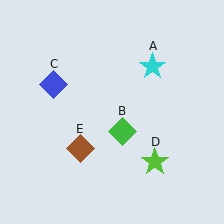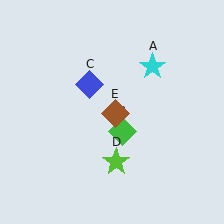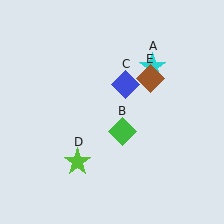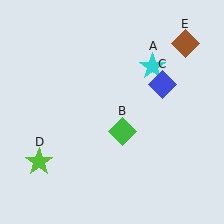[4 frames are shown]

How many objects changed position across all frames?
3 objects changed position: blue diamond (object C), lime star (object D), brown diamond (object E).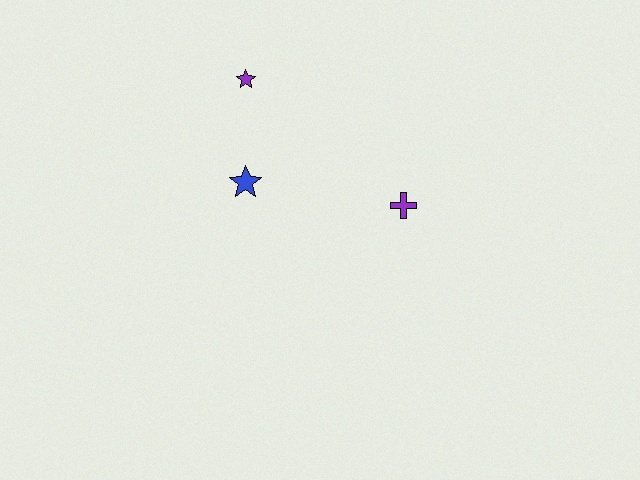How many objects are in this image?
There are 3 objects.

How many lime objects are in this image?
There are no lime objects.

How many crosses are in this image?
There is 1 cross.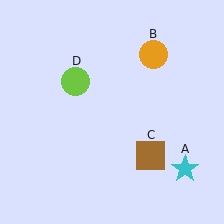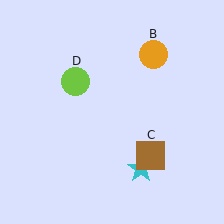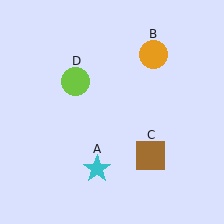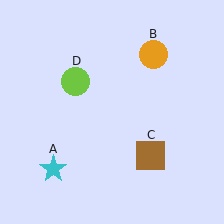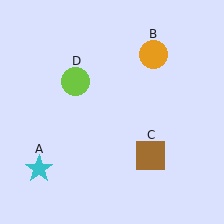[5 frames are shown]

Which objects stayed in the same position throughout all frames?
Orange circle (object B) and brown square (object C) and lime circle (object D) remained stationary.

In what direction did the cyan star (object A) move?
The cyan star (object A) moved left.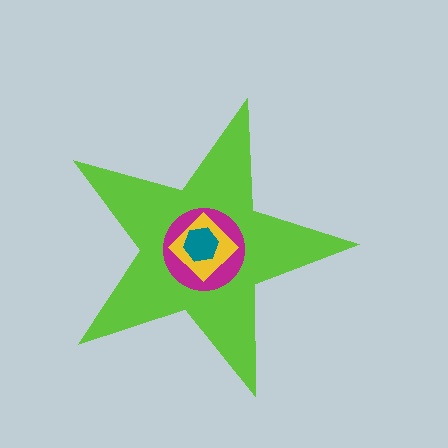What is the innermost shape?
The teal hexagon.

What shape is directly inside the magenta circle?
The yellow diamond.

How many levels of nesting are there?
4.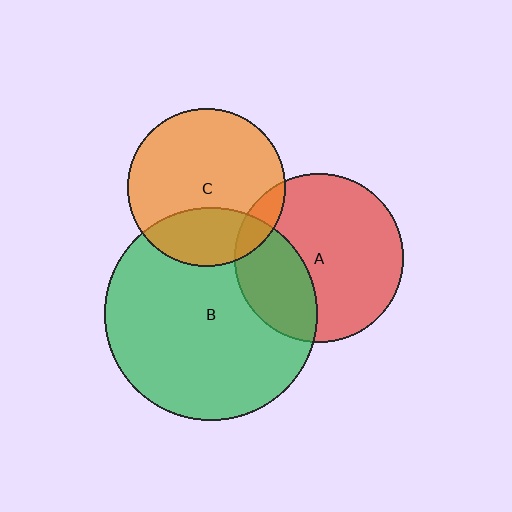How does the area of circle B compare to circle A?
Approximately 1.6 times.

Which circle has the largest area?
Circle B (green).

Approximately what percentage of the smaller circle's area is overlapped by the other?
Approximately 30%.